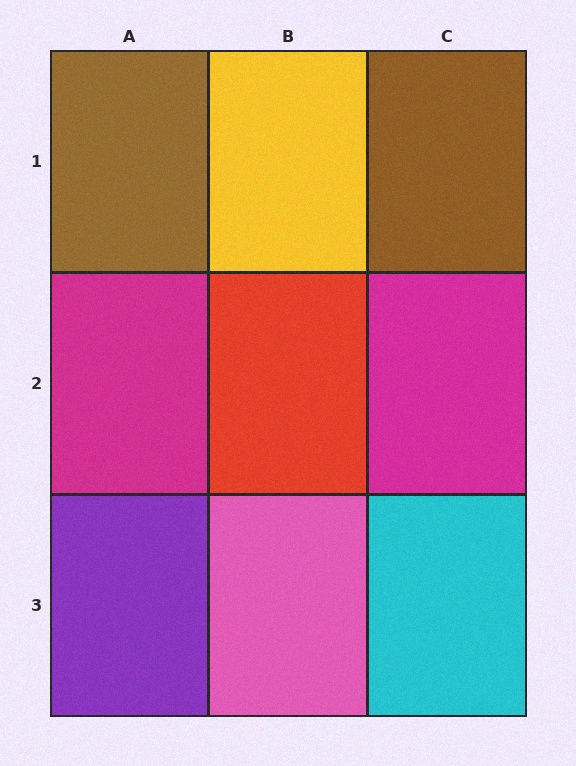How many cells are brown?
2 cells are brown.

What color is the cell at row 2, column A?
Magenta.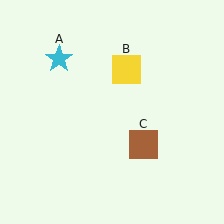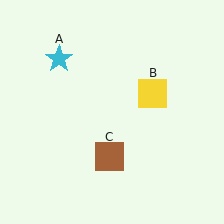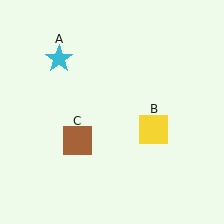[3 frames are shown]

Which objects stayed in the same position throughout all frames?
Cyan star (object A) remained stationary.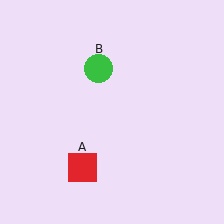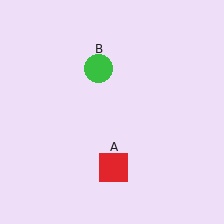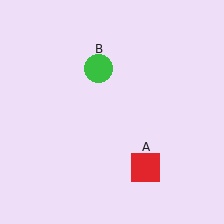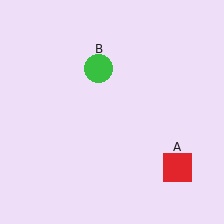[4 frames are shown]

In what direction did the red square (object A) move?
The red square (object A) moved right.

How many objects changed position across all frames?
1 object changed position: red square (object A).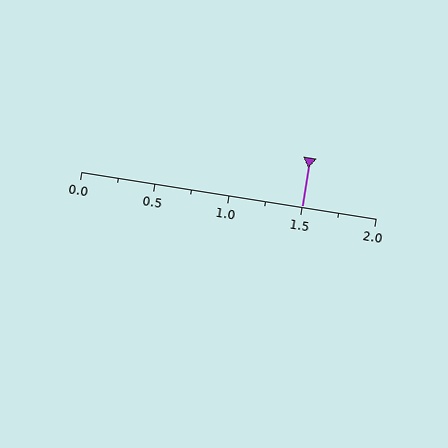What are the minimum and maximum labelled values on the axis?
The axis runs from 0.0 to 2.0.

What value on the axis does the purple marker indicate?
The marker indicates approximately 1.5.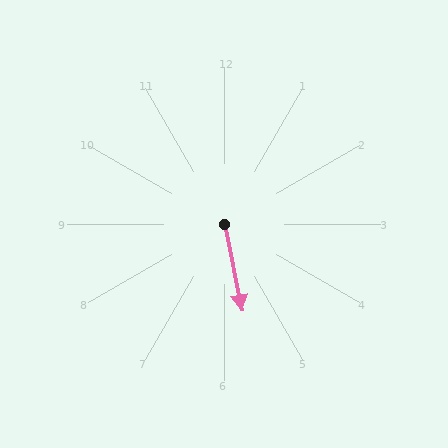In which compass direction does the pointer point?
South.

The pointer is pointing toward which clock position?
Roughly 6 o'clock.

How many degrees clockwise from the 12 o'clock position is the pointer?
Approximately 168 degrees.